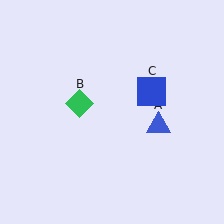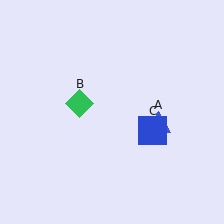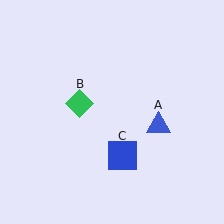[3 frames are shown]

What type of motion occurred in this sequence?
The blue square (object C) rotated clockwise around the center of the scene.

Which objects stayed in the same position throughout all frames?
Blue triangle (object A) and green diamond (object B) remained stationary.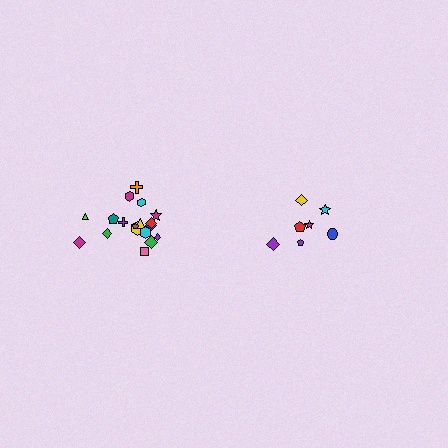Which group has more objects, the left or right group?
The left group.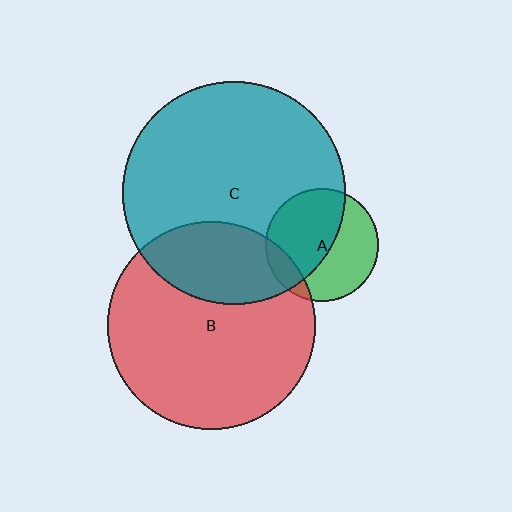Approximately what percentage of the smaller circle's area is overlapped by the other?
Approximately 10%.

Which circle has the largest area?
Circle C (teal).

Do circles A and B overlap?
Yes.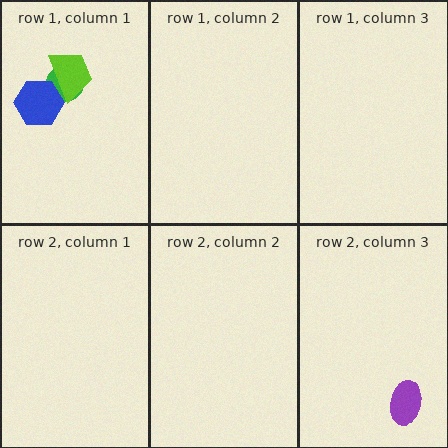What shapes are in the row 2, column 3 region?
The purple ellipse.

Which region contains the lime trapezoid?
The row 1, column 1 region.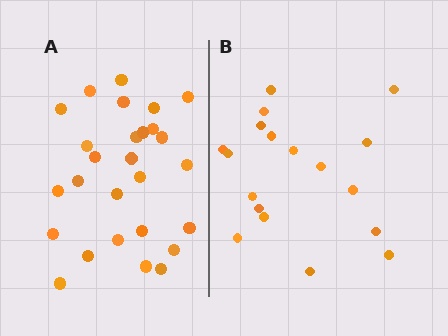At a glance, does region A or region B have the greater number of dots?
Region A (the left region) has more dots.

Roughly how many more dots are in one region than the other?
Region A has roughly 8 or so more dots than region B.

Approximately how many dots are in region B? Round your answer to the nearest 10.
About 20 dots. (The exact count is 18, which rounds to 20.)